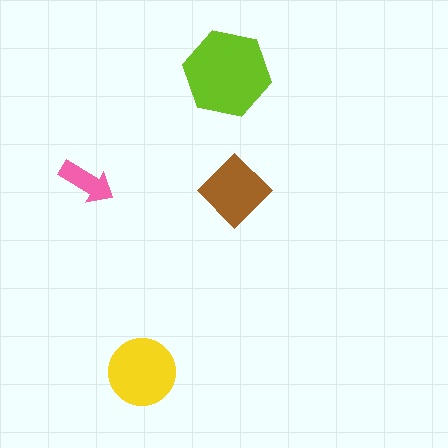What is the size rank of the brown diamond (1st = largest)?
3rd.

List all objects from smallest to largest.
The pink arrow, the brown diamond, the yellow circle, the lime hexagon.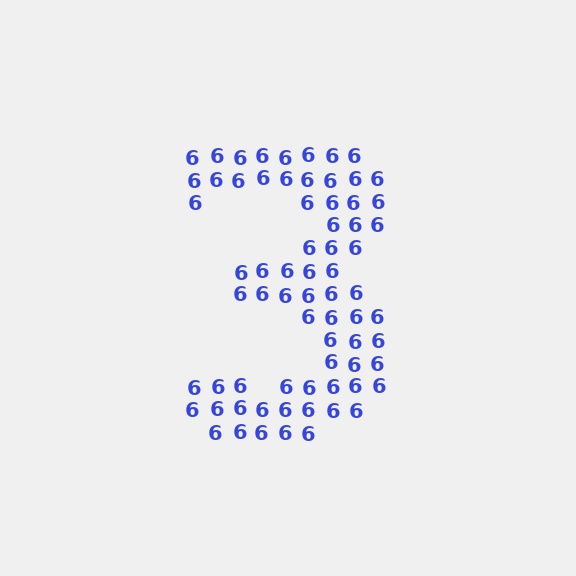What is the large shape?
The large shape is the digit 3.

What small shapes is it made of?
It is made of small digit 6's.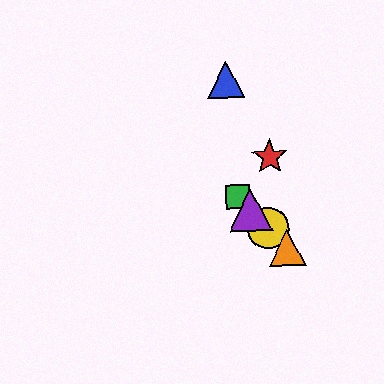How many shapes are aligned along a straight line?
4 shapes (the green square, the yellow circle, the purple triangle, the orange triangle) are aligned along a straight line.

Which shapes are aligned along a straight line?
The green square, the yellow circle, the purple triangle, the orange triangle are aligned along a straight line.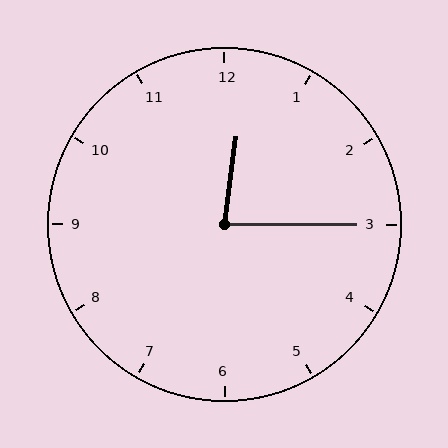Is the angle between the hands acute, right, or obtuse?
It is acute.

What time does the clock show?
12:15.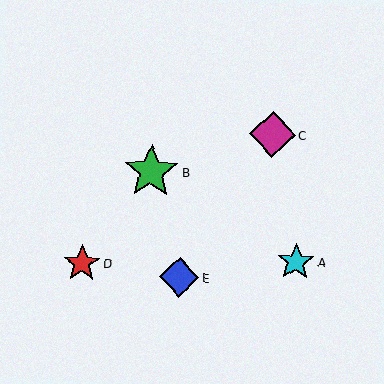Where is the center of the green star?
The center of the green star is at (151, 171).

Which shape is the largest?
The green star (labeled B) is the largest.